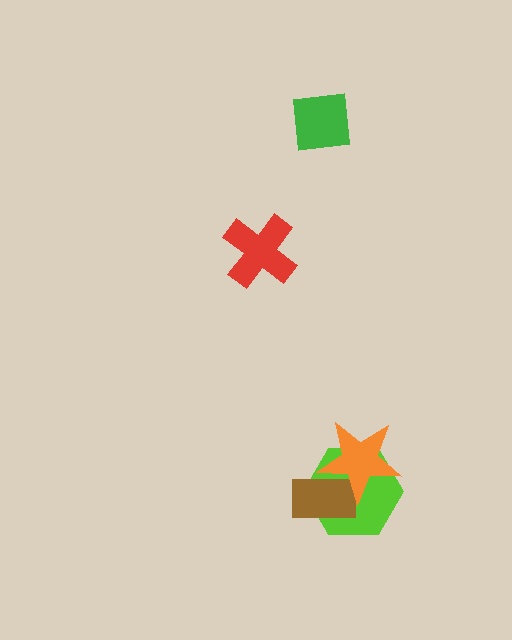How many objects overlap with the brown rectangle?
2 objects overlap with the brown rectangle.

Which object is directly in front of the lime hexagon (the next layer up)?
The brown rectangle is directly in front of the lime hexagon.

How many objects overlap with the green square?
0 objects overlap with the green square.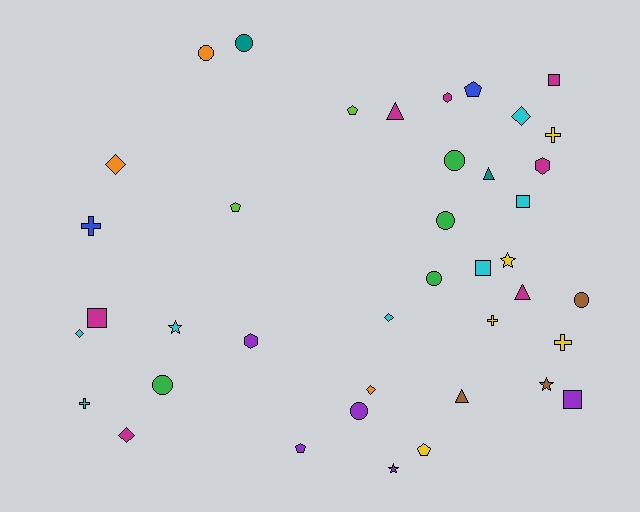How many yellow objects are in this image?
There are 5 yellow objects.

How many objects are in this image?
There are 40 objects.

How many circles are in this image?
There are 8 circles.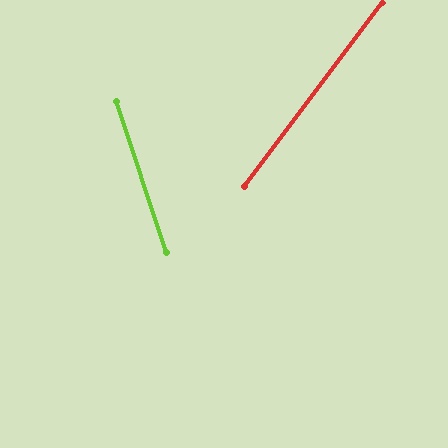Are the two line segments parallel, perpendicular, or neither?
Neither parallel nor perpendicular — they differ by about 55°.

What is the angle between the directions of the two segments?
Approximately 55 degrees.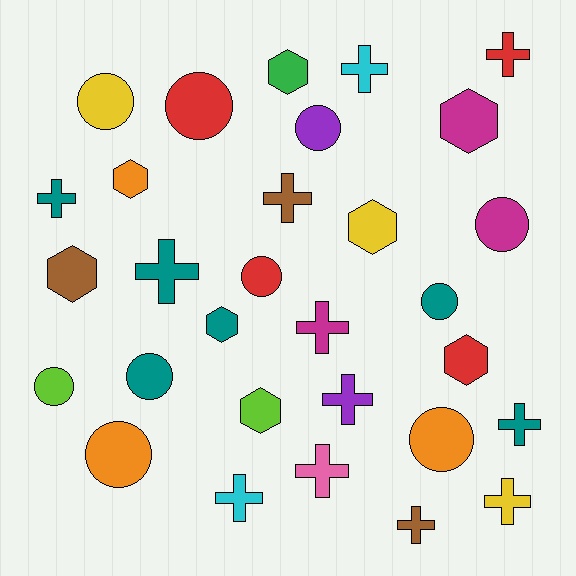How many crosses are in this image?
There are 12 crosses.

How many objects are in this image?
There are 30 objects.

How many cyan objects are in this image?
There are 2 cyan objects.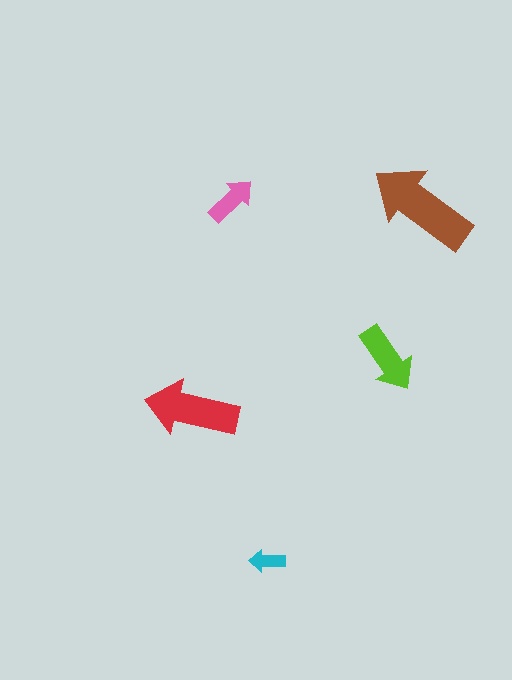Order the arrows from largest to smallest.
the brown one, the red one, the lime one, the pink one, the cyan one.